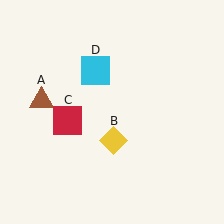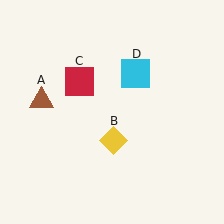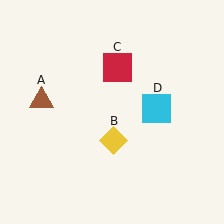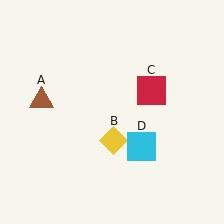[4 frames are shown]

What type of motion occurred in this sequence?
The red square (object C), cyan square (object D) rotated clockwise around the center of the scene.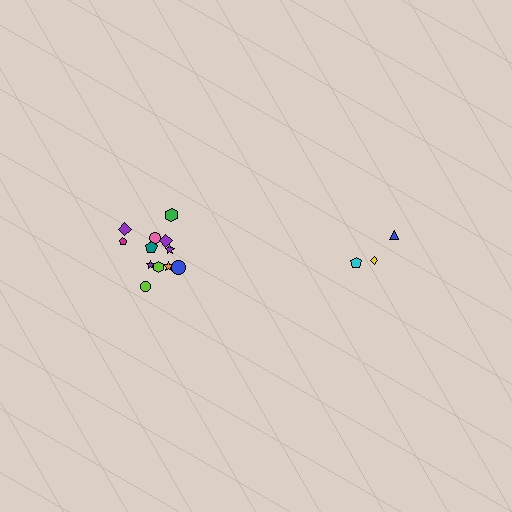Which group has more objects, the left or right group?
The left group.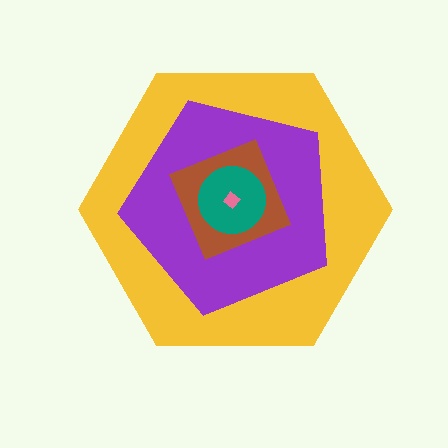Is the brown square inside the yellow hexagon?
Yes.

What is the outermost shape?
The yellow hexagon.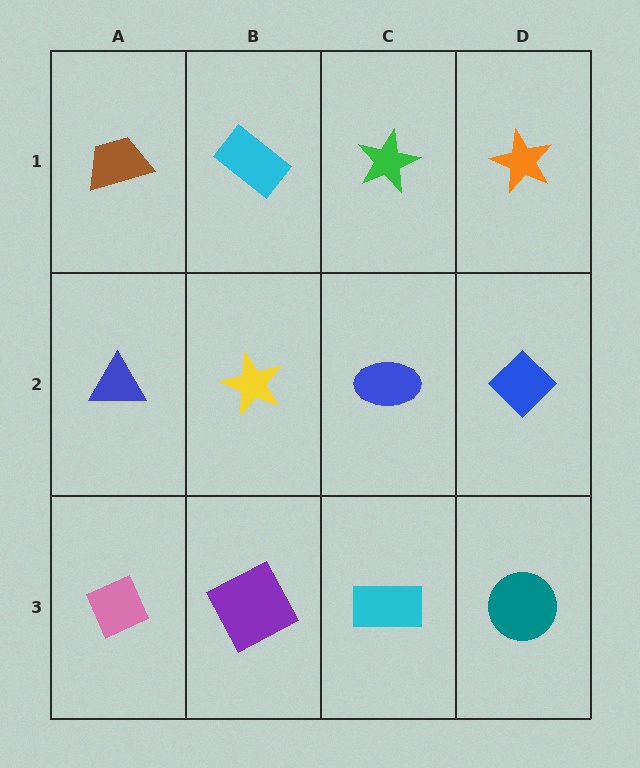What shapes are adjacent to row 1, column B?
A yellow star (row 2, column B), a brown trapezoid (row 1, column A), a green star (row 1, column C).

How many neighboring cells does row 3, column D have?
2.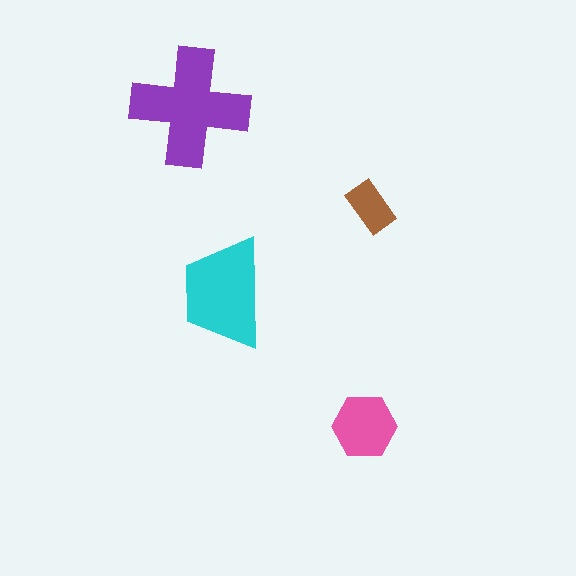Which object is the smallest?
The brown rectangle.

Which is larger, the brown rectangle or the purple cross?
The purple cross.